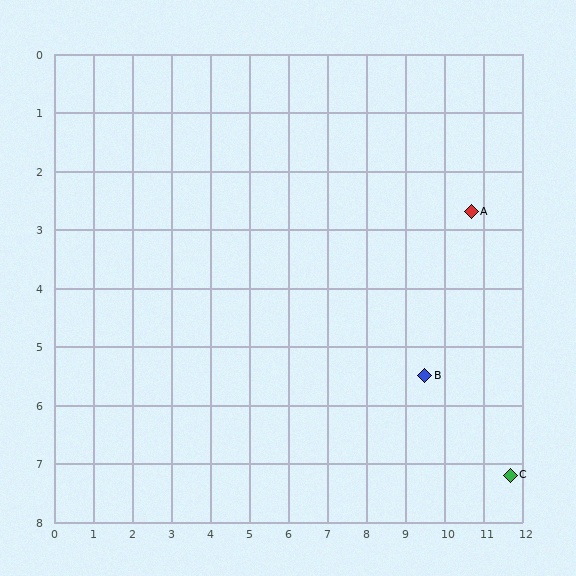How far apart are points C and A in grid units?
Points C and A are about 4.6 grid units apart.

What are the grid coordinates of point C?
Point C is at approximately (11.7, 7.2).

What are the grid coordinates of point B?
Point B is at approximately (9.5, 5.5).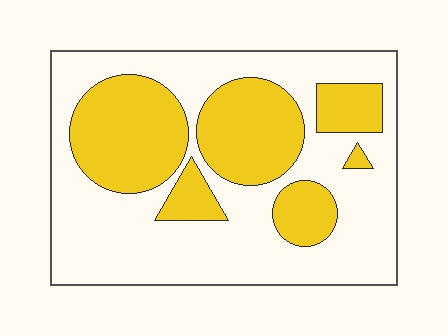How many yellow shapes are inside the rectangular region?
6.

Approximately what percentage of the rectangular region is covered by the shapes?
Approximately 35%.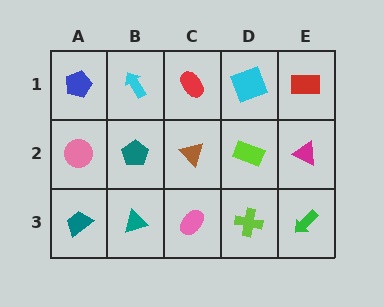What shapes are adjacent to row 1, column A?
A pink circle (row 2, column A), a cyan arrow (row 1, column B).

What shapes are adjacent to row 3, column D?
A lime rectangle (row 2, column D), a pink ellipse (row 3, column C), a green arrow (row 3, column E).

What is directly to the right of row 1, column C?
A cyan square.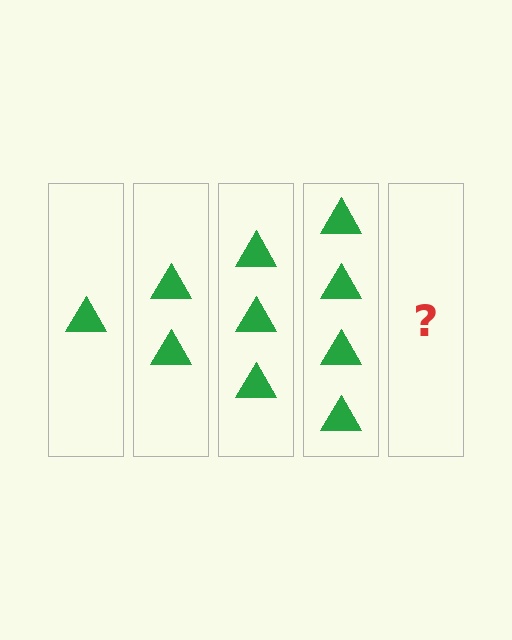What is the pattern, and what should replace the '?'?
The pattern is that each step adds one more triangle. The '?' should be 5 triangles.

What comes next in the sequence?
The next element should be 5 triangles.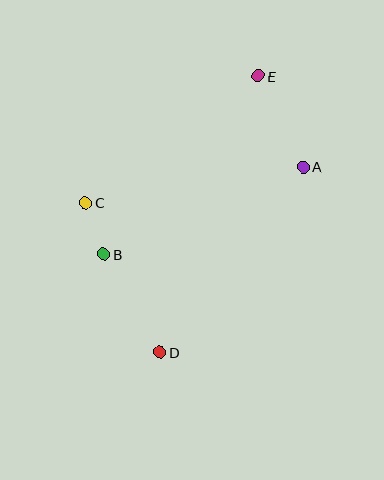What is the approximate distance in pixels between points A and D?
The distance between A and D is approximately 234 pixels.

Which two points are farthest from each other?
Points D and E are farthest from each other.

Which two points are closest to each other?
Points B and C are closest to each other.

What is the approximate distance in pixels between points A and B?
The distance between A and B is approximately 218 pixels.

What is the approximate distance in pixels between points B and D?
The distance between B and D is approximately 113 pixels.